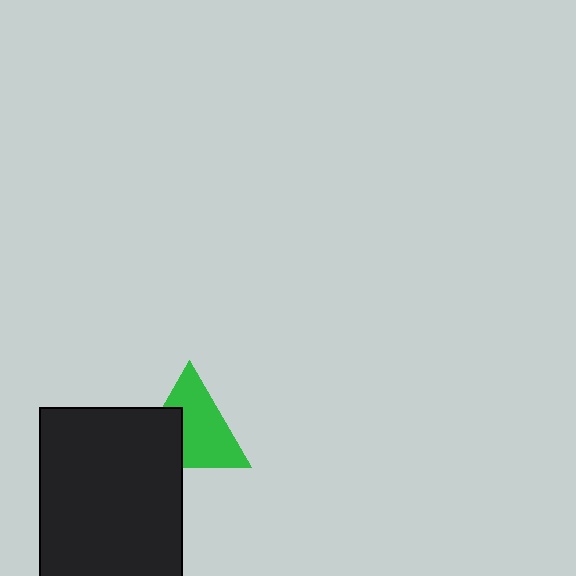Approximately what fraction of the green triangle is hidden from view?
Roughly 34% of the green triangle is hidden behind the black rectangle.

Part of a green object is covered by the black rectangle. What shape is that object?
It is a triangle.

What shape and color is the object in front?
The object in front is a black rectangle.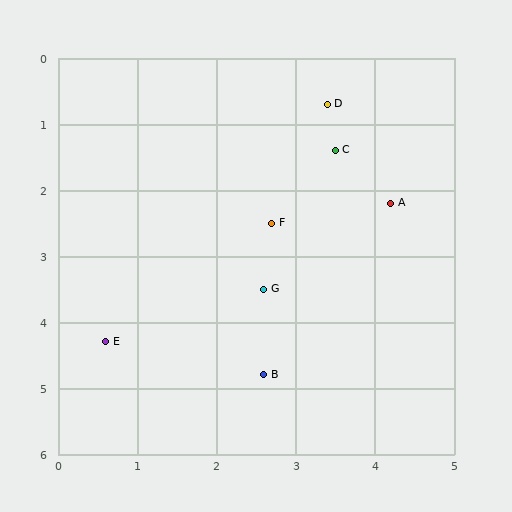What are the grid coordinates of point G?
Point G is at approximately (2.6, 3.5).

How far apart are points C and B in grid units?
Points C and B are about 3.5 grid units apart.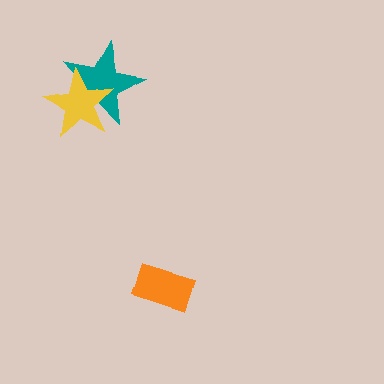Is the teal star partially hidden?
Yes, it is partially covered by another shape.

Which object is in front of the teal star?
The yellow star is in front of the teal star.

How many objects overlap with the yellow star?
1 object overlaps with the yellow star.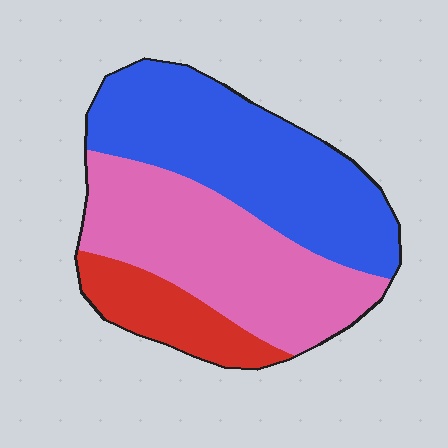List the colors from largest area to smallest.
From largest to smallest: blue, pink, red.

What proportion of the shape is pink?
Pink takes up about two fifths (2/5) of the shape.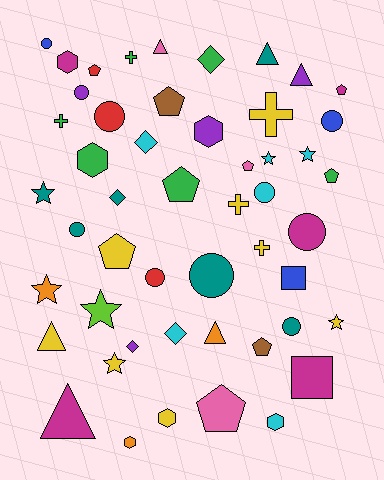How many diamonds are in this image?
There are 5 diamonds.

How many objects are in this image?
There are 50 objects.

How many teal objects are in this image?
There are 6 teal objects.